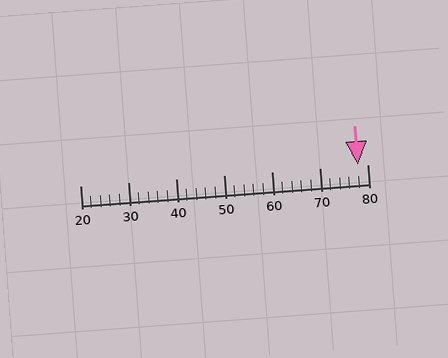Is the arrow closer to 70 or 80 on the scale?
The arrow is closer to 80.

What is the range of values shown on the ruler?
The ruler shows values from 20 to 80.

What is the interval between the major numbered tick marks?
The major tick marks are spaced 10 units apart.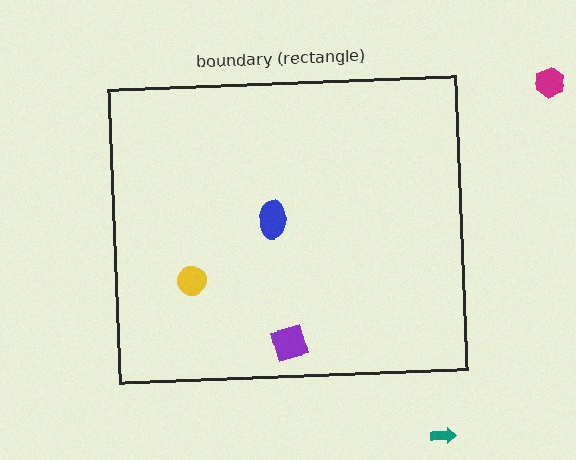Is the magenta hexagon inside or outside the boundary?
Outside.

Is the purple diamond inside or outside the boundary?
Inside.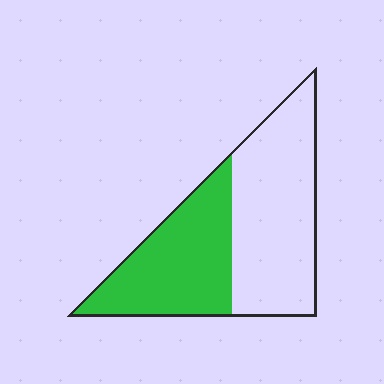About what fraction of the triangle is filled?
About two fifths (2/5).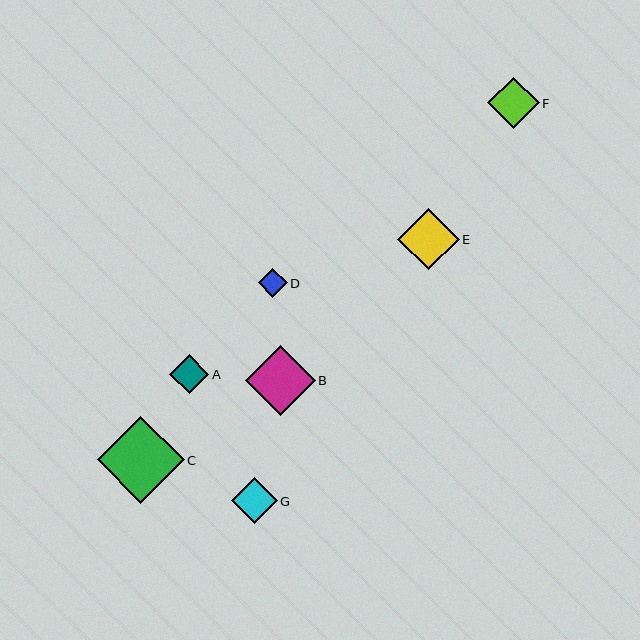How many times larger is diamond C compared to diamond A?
Diamond C is approximately 2.2 times the size of diamond A.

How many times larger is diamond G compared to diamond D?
Diamond G is approximately 1.6 times the size of diamond D.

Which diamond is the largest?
Diamond C is the largest with a size of approximately 87 pixels.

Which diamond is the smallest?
Diamond D is the smallest with a size of approximately 29 pixels.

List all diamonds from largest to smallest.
From largest to smallest: C, B, E, F, G, A, D.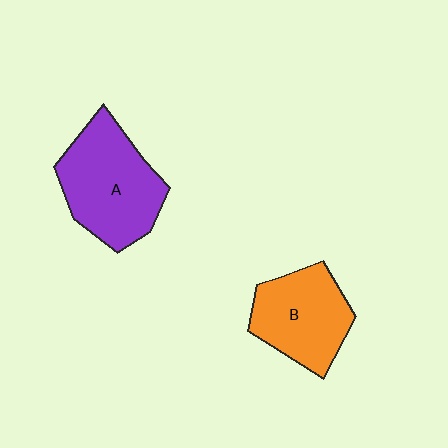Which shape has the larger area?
Shape A (purple).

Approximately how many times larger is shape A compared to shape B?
Approximately 1.2 times.